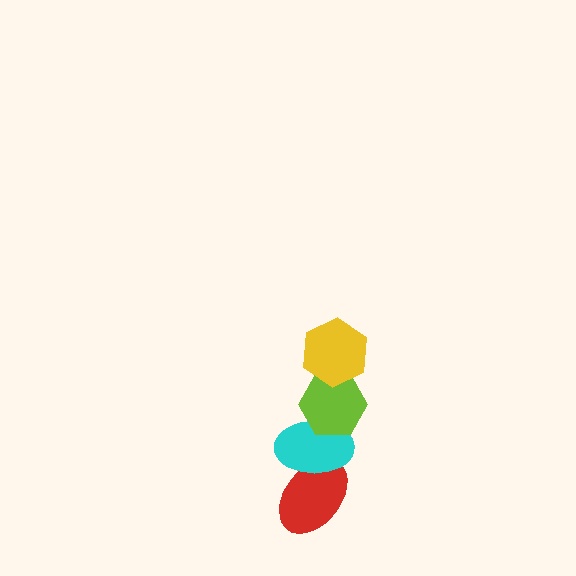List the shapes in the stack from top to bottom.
From top to bottom: the yellow hexagon, the lime hexagon, the cyan ellipse, the red ellipse.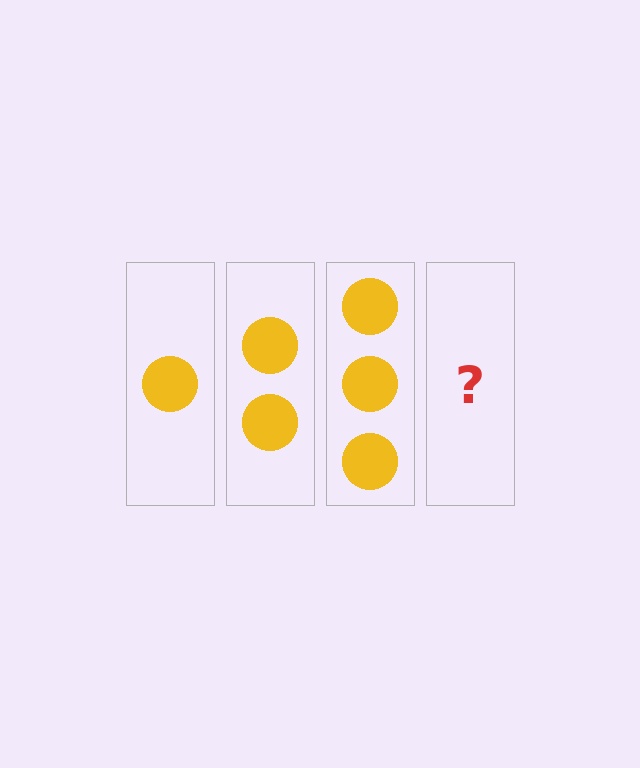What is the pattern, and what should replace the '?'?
The pattern is that each step adds one more circle. The '?' should be 4 circles.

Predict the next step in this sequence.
The next step is 4 circles.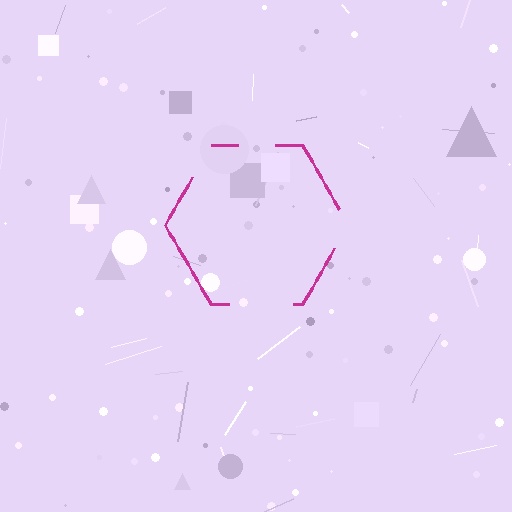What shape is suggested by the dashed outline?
The dashed outline suggests a hexagon.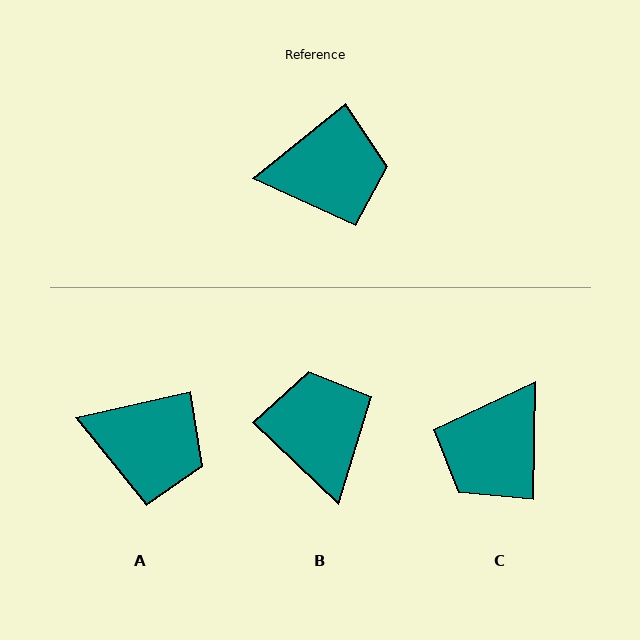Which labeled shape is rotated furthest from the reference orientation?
C, about 130 degrees away.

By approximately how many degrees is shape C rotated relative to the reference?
Approximately 130 degrees clockwise.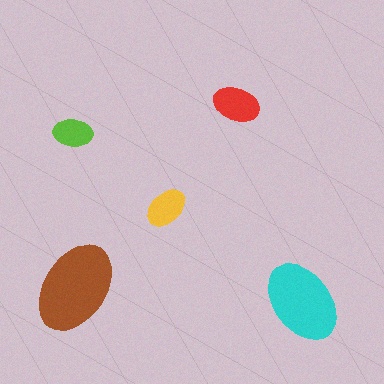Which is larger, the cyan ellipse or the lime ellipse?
The cyan one.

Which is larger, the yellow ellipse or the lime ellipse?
The yellow one.